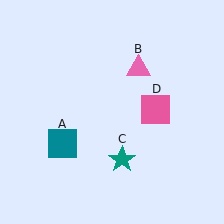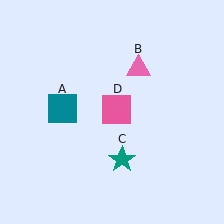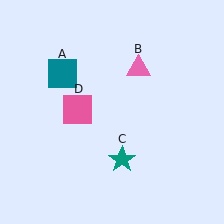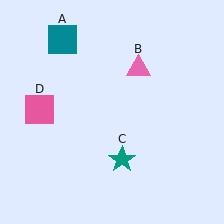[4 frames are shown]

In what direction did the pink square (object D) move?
The pink square (object D) moved left.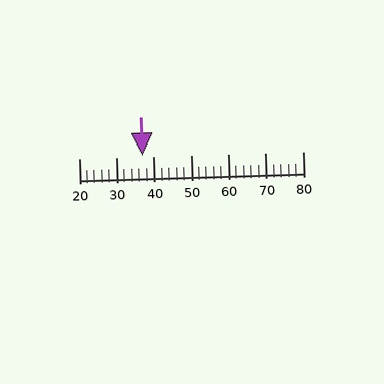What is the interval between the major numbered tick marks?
The major tick marks are spaced 10 units apart.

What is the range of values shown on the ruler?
The ruler shows values from 20 to 80.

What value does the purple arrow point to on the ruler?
The purple arrow points to approximately 37.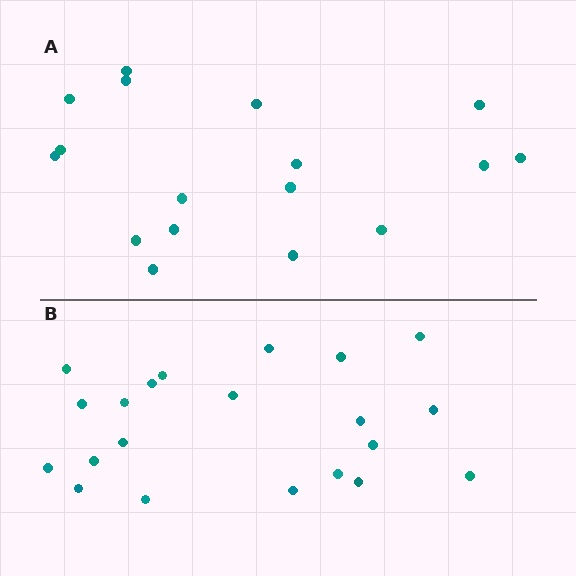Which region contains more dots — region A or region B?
Region B (the bottom region) has more dots.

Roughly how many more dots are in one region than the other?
Region B has about 4 more dots than region A.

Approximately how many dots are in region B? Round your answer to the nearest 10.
About 20 dots. (The exact count is 21, which rounds to 20.)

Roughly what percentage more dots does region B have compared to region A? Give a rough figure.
About 25% more.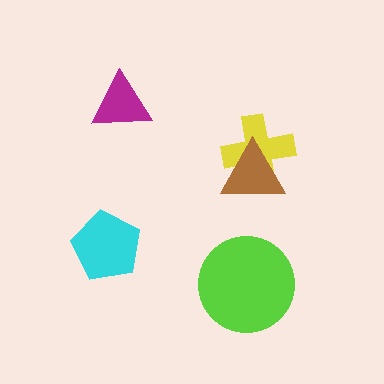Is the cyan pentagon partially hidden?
No, no other shape covers it.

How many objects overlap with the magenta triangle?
0 objects overlap with the magenta triangle.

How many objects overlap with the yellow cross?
1 object overlaps with the yellow cross.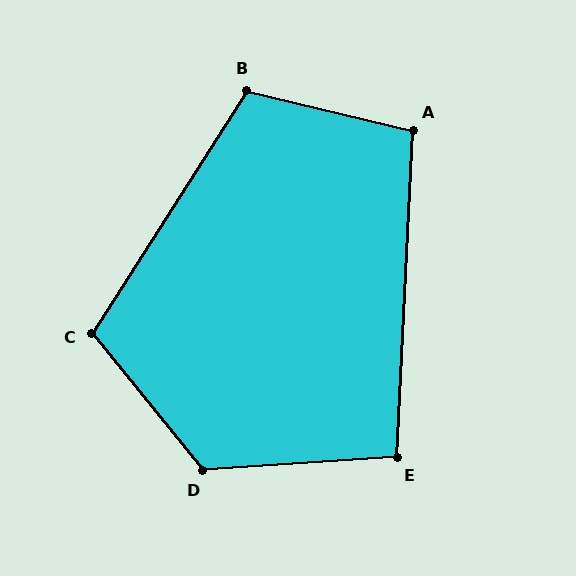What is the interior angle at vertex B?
Approximately 109 degrees (obtuse).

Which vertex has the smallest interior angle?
E, at approximately 97 degrees.